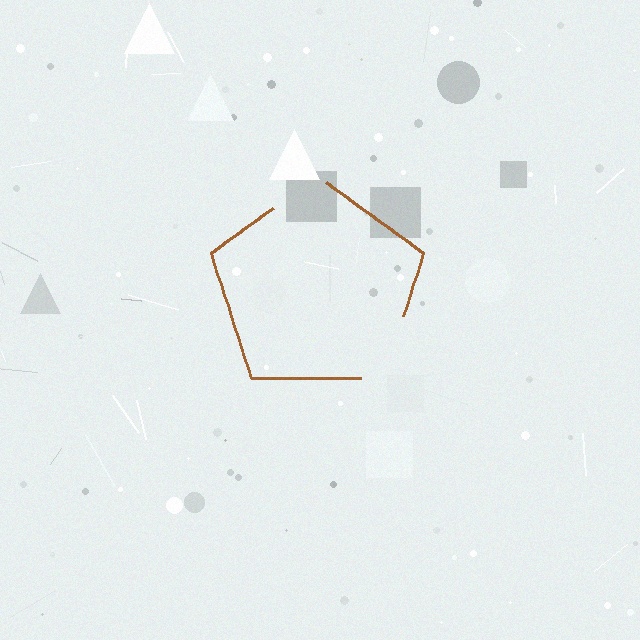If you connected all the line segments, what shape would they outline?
They would outline a pentagon.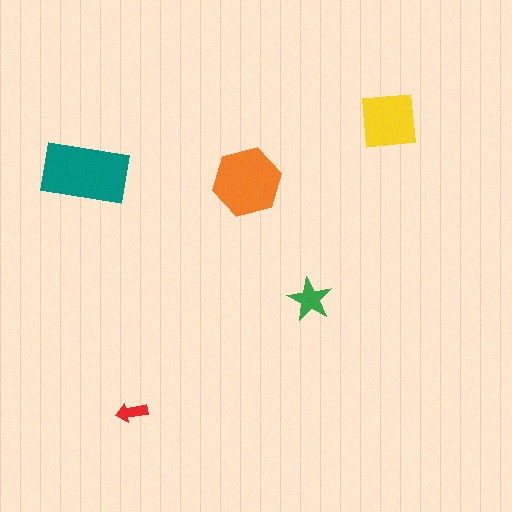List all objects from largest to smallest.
The teal rectangle, the orange hexagon, the yellow square, the green star, the red arrow.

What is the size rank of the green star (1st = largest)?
4th.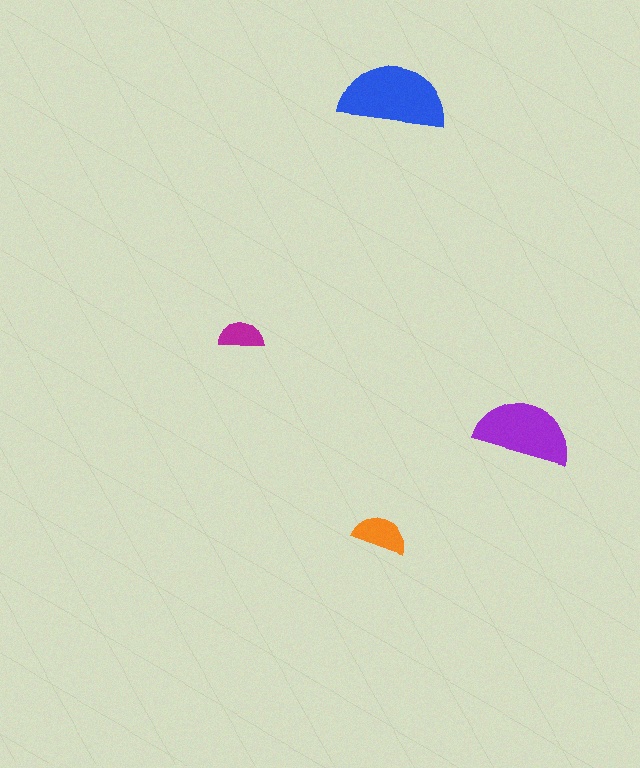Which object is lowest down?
The orange semicircle is bottommost.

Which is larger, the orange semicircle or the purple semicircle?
The purple one.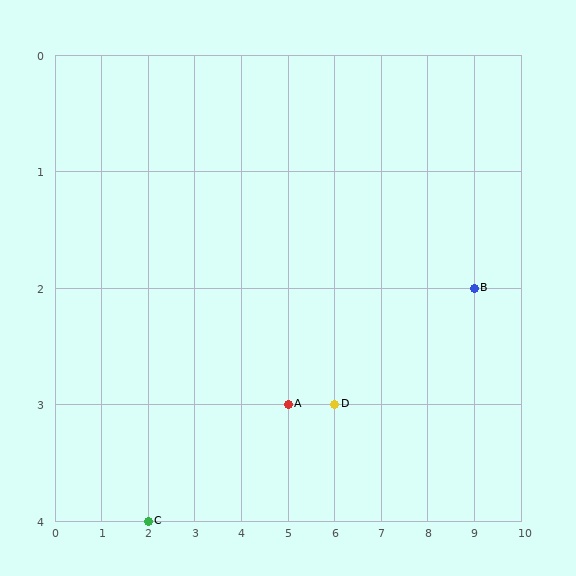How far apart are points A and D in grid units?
Points A and D are 1 column apart.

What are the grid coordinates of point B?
Point B is at grid coordinates (9, 2).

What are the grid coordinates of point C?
Point C is at grid coordinates (2, 4).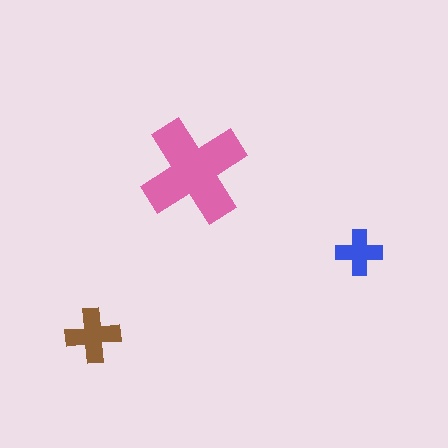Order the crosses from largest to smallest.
the pink one, the brown one, the blue one.